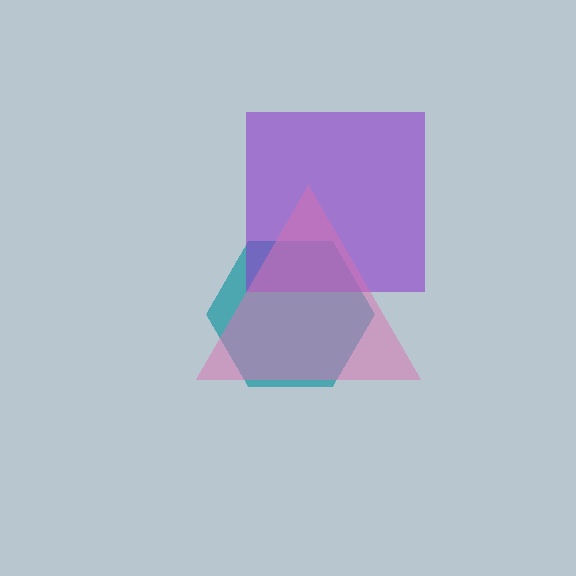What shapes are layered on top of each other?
The layered shapes are: a teal hexagon, a purple square, a pink triangle.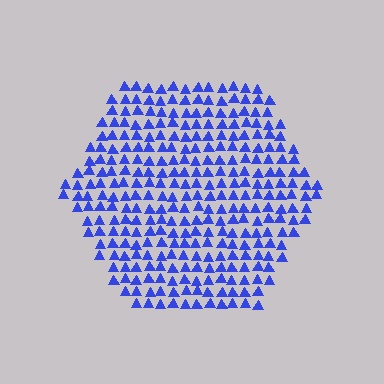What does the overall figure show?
The overall figure shows a hexagon.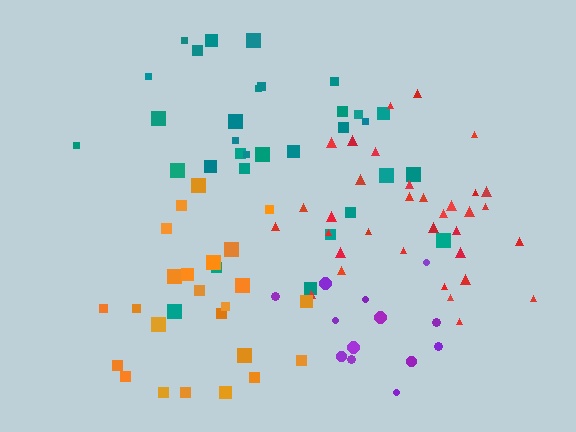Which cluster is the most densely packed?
Purple.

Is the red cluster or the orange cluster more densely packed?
Red.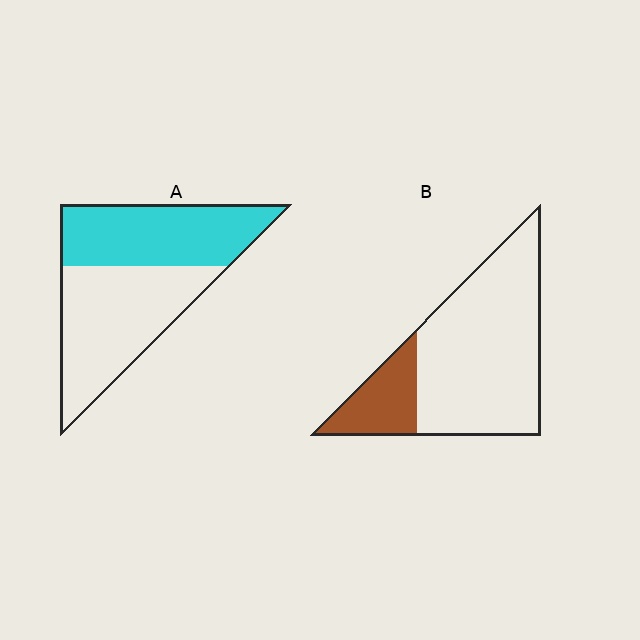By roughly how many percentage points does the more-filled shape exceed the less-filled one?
By roughly 25 percentage points (A over B).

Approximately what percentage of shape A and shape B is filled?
A is approximately 45% and B is approximately 20%.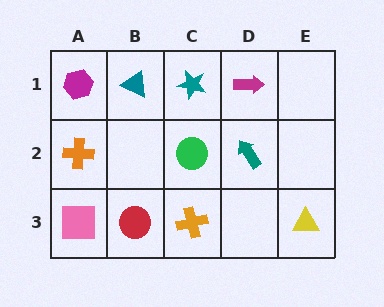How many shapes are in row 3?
4 shapes.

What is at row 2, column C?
A green circle.